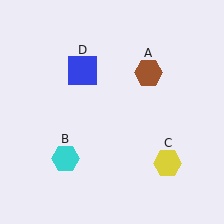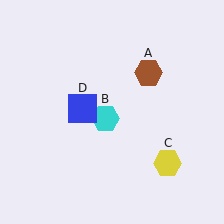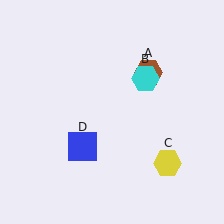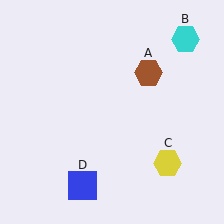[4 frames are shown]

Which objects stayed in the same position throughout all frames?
Brown hexagon (object A) and yellow hexagon (object C) remained stationary.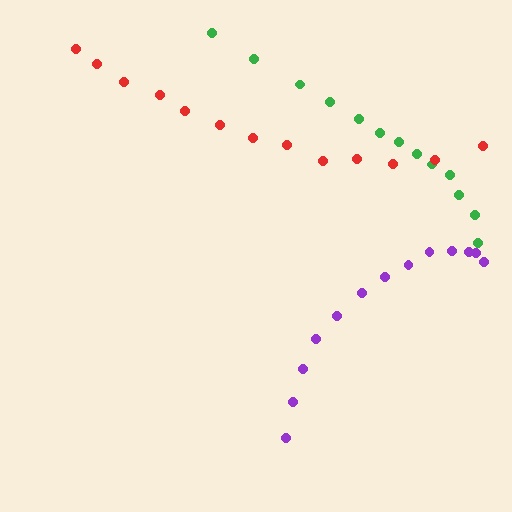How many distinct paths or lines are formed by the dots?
There are 3 distinct paths.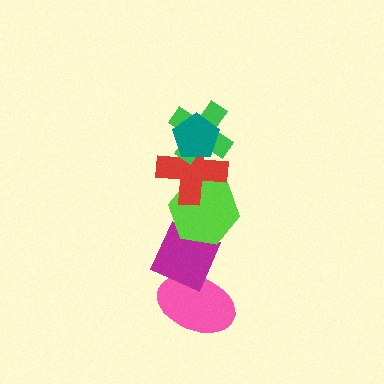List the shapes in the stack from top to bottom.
From top to bottom: the teal pentagon, the green cross, the red cross, the lime hexagon, the magenta diamond, the pink ellipse.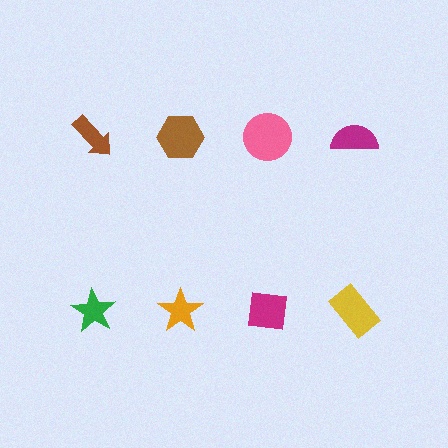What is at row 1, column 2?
A brown hexagon.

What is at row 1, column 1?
A brown arrow.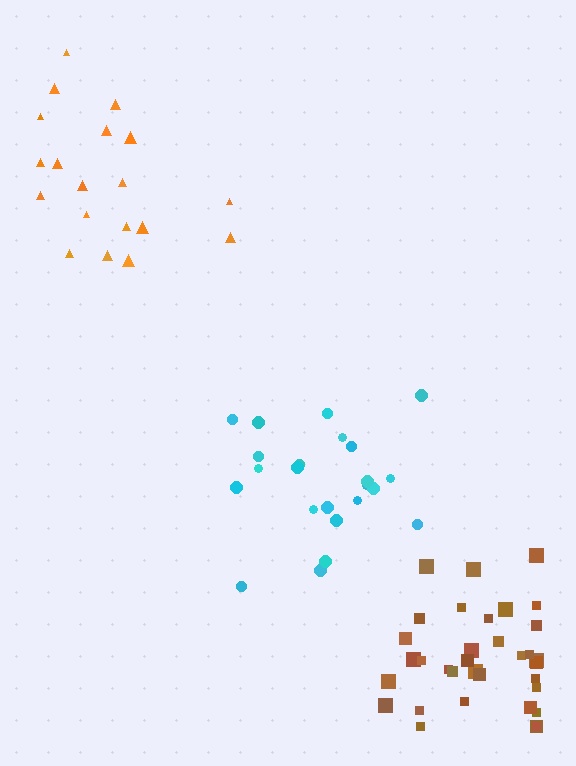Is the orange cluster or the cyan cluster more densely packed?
Cyan.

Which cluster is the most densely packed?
Brown.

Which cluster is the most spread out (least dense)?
Orange.